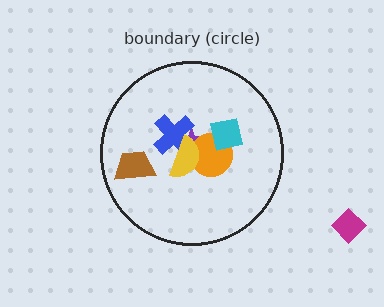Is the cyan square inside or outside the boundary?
Inside.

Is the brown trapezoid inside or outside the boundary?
Inside.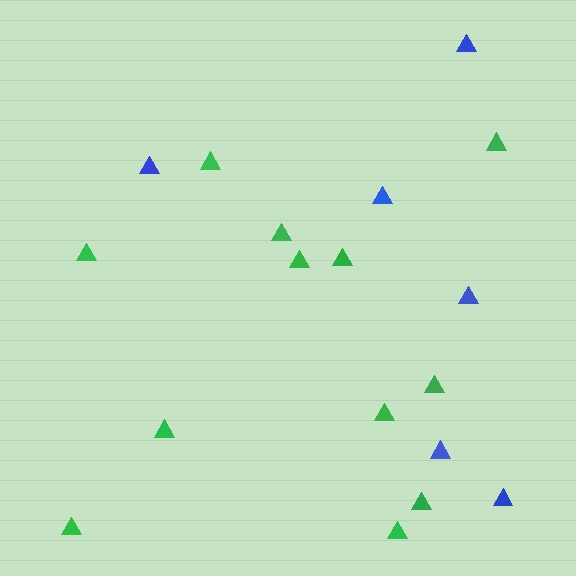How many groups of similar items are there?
There are 2 groups: one group of blue triangles (6) and one group of green triangles (12).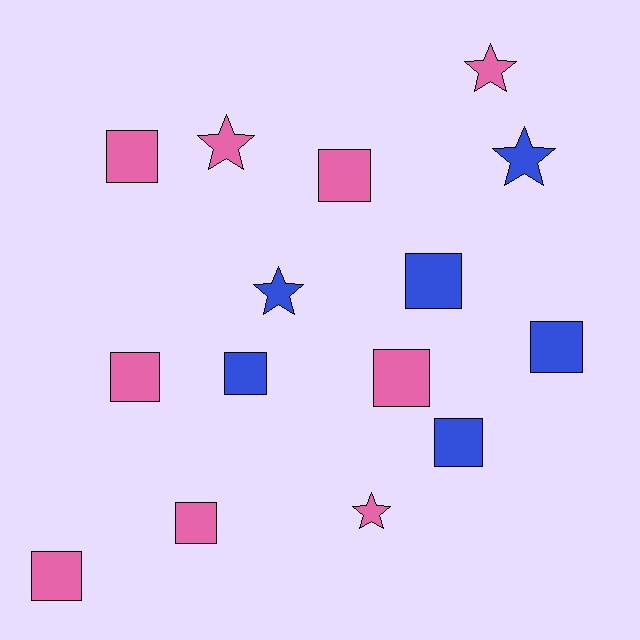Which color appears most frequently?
Pink, with 9 objects.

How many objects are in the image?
There are 15 objects.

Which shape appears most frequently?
Square, with 10 objects.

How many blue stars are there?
There are 2 blue stars.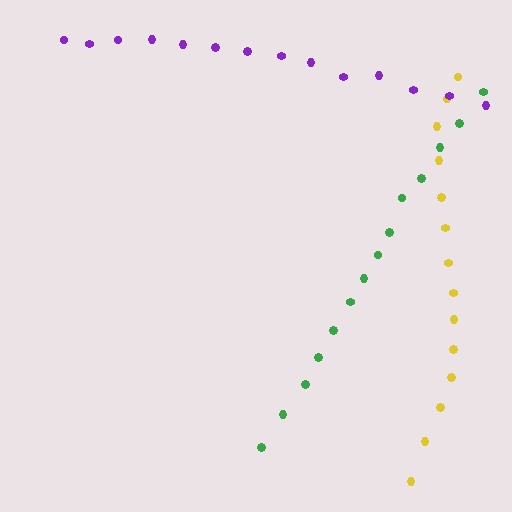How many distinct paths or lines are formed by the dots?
There are 3 distinct paths.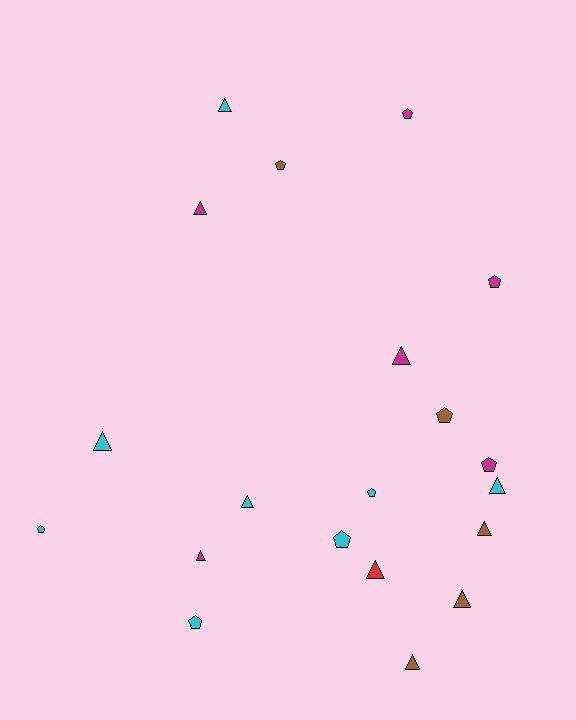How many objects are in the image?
There are 20 objects.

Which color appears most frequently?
Cyan, with 8 objects.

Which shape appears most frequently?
Triangle, with 11 objects.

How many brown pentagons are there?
There are 2 brown pentagons.